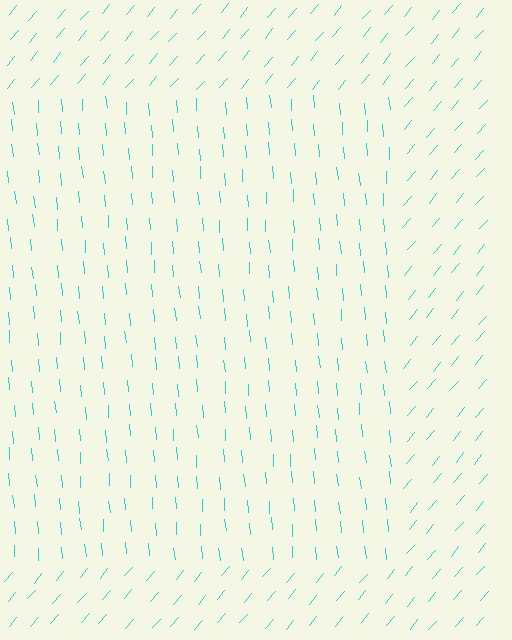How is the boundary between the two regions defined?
The boundary is defined purely by a change in line orientation (approximately 45 degrees difference). All lines are the same color and thickness.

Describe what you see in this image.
The image is filled with small cyan line segments. A rectangle region in the image has lines oriented differently from the surrounding lines, creating a visible texture boundary.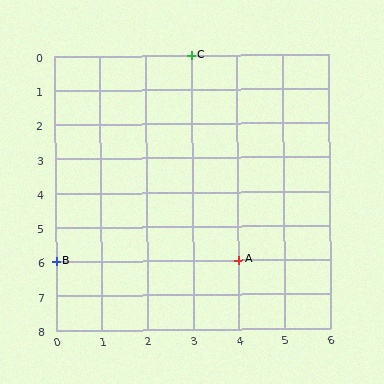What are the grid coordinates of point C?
Point C is at grid coordinates (3, 0).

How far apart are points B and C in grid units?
Points B and C are 3 columns and 6 rows apart (about 6.7 grid units diagonally).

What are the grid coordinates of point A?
Point A is at grid coordinates (4, 6).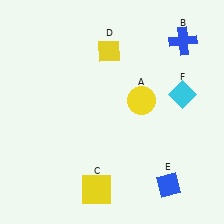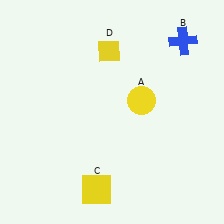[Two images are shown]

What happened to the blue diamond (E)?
The blue diamond (E) was removed in Image 2. It was in the bottom-right area of Image 1.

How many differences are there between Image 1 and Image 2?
There are 2 differences between the two images.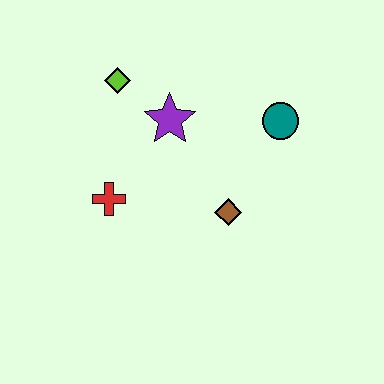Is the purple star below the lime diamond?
Yes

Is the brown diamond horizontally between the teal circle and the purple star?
Yes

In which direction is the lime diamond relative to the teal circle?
The lime diamond is to the left of the teal circle.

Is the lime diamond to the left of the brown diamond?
Yes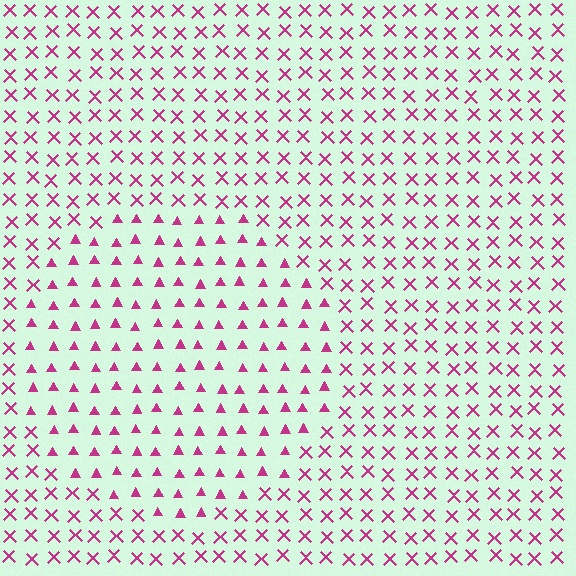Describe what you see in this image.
The image is filled with small magenta elements arranged in a uniform grid. A circle-shaped region contains triangles, while the surrounding area contains X marks. The boundary is defined purely by the change in element shape.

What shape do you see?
I see a circle.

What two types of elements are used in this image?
The image uses triangles inside the circle region and X marks outside it.